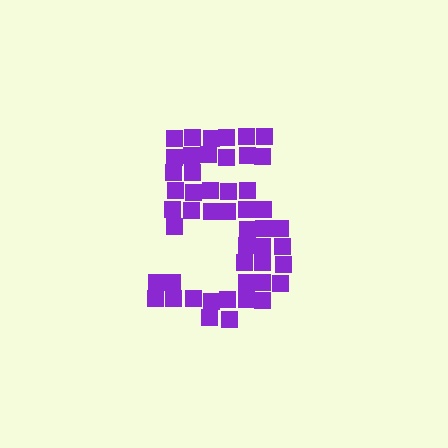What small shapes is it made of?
It is made of small squares.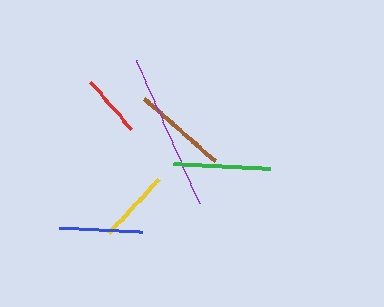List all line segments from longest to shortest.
From longest to shortest: purple, green, brown, blue, yellow, red.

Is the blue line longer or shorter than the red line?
The blue line is longer than the red line.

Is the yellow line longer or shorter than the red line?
The yellow line is longer than the red line.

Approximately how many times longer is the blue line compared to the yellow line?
The blue line is approximately 1.1 times the length of the yellow line.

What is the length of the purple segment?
The purple segment is approximately 157 pixels long.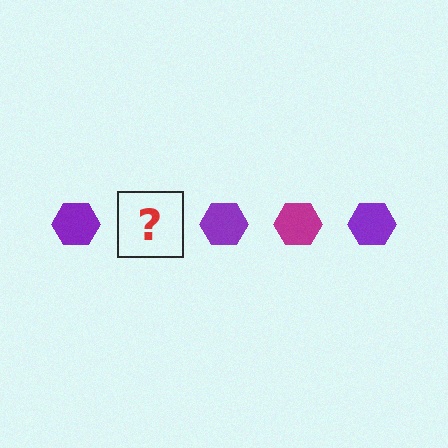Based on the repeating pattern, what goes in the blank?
The blank should be a magenta hexagon.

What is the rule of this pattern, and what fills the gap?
The rule is that the pattern cycles through purple, magenta hexagons. The gap should be filled with a magenta hexagon.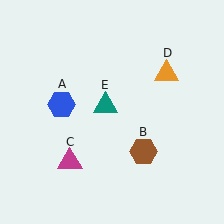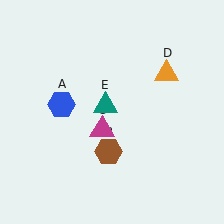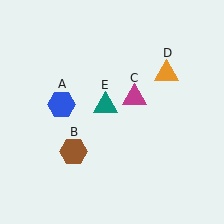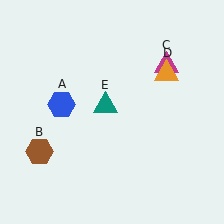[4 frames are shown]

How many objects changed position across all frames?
2 objects changed position: brown hexagon (object B), magenta triangle (object C).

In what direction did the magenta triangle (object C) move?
The magenta triangle (object C) moved up and to the right.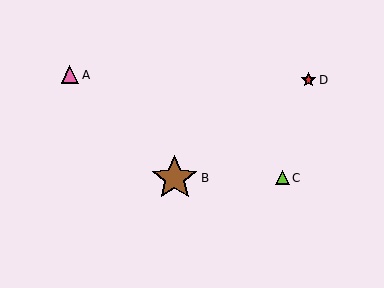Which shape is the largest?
The brown star (labeled B) is the largest.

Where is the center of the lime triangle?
The center of the lime triangle is at (282, 178).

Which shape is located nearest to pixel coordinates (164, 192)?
The brown star (labeled B) at (175, 178) is nearest to that location.